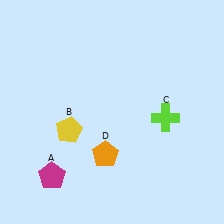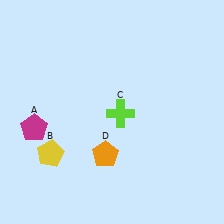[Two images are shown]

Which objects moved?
The objects that moved are: the magenta pentagon (A), the yellow pentagon (B), the lime cross (C).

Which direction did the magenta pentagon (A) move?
The magenta pentagon (A) moved up.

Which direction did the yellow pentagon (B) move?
The yellow pentagon (B) moved down.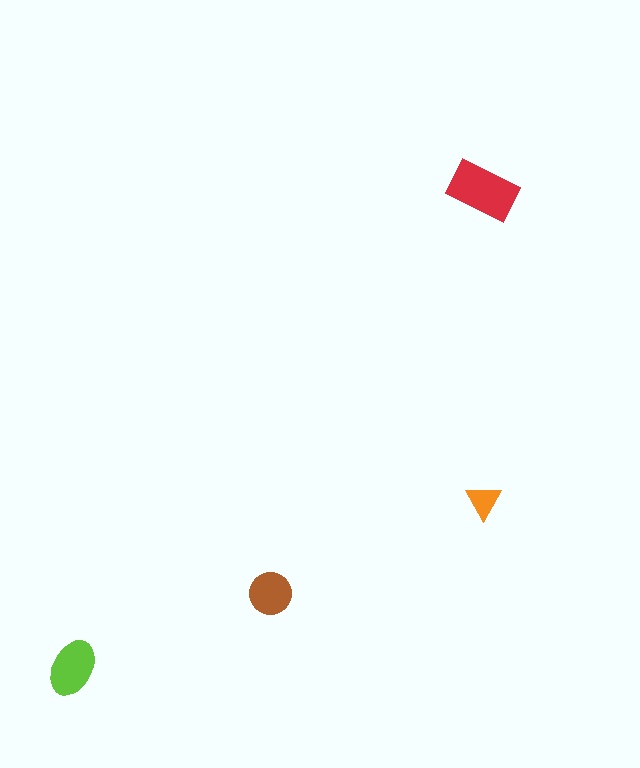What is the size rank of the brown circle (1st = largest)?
3rd.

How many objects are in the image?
There are 4 objects in the image.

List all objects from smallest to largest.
The orange triangle, the brown circle, the lime ellipse, the red rectangle.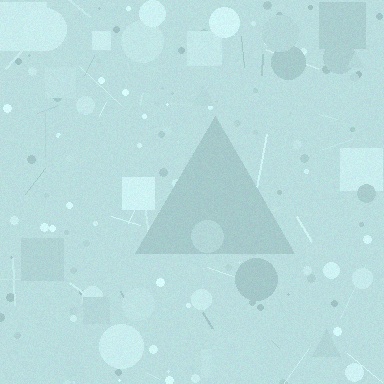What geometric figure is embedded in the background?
A triangle is embedded in the background.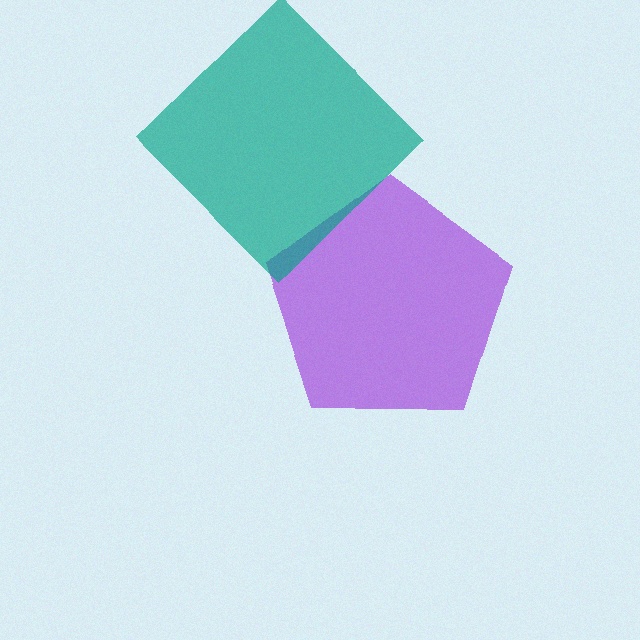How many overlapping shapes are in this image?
There are 2 overlapping shapes in the image.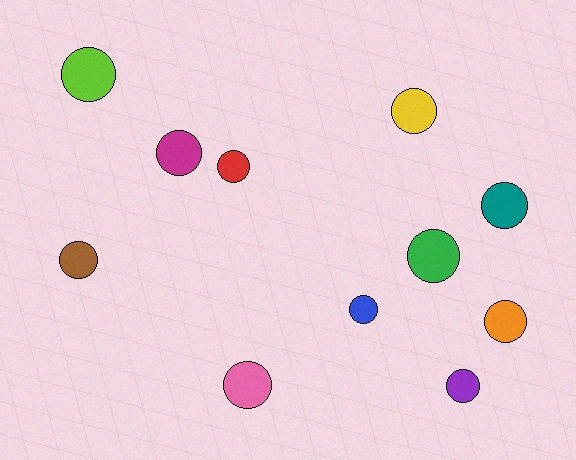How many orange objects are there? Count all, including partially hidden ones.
There is 1 orange object.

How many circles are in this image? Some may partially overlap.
There are 11 circles.